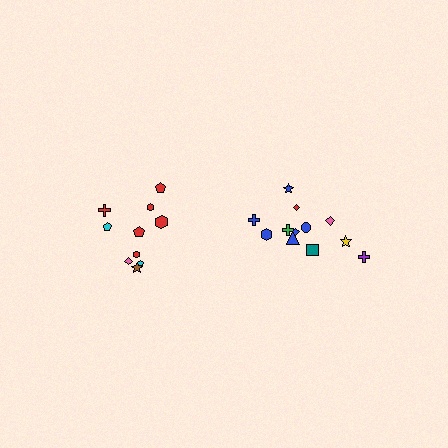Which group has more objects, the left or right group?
The right group.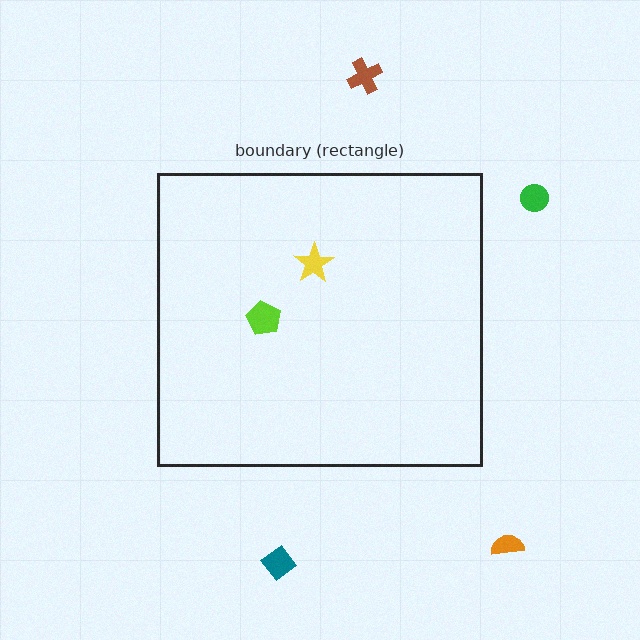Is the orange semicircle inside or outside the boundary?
Outside.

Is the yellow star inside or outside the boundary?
Inside.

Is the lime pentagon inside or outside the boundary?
Inside.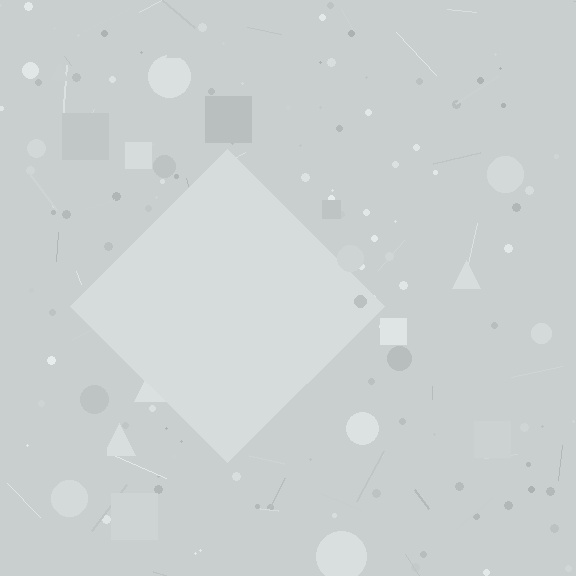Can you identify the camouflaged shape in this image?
The camouflaged shape is a diamond.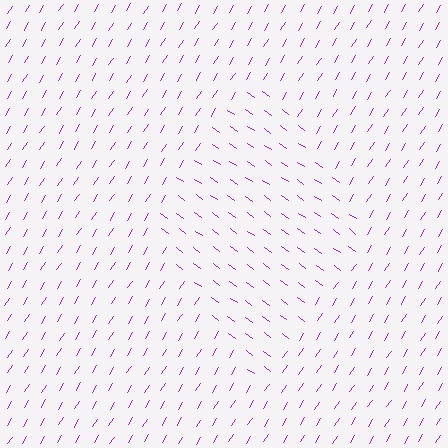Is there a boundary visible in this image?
Yes, there is a texture boundary formed by a change in line orientation.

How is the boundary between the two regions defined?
The boundary is defined purely by a change in line orientation (approximately 86 degrees difference). All lines are the same color and thickness.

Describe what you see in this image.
The image is filled with small purple line segments. A diamond region in the image has lines oriented differently from the surrounding lines, creating a visible texture boundary.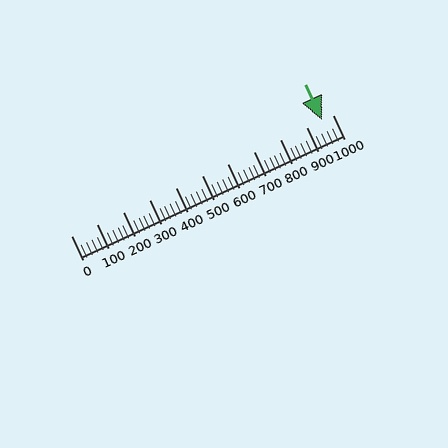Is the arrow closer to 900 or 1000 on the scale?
The arrow is closer to 1000.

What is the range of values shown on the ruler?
The ruler shows values from 0 to 1000.